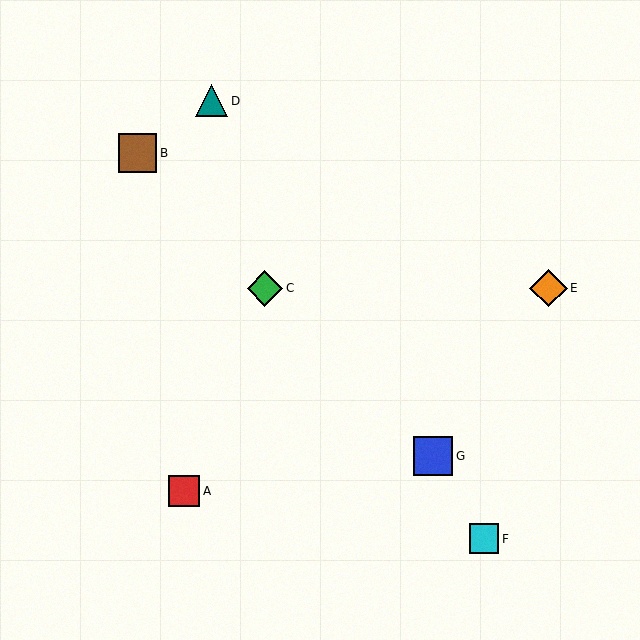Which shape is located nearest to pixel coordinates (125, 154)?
The brown square (labeled B) at (138, 153) is nearest to that location.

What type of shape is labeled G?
Shape G is a blue square.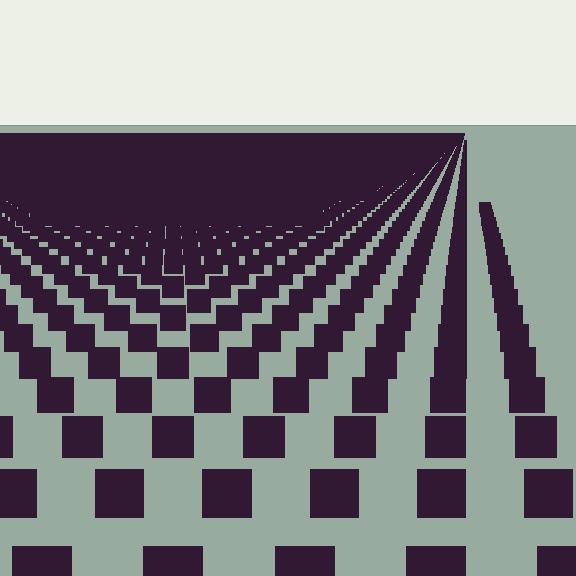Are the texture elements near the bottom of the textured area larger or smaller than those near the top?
Larger. Near the bottom, elements are closer to the viewer and appear at a bigger on-screen size.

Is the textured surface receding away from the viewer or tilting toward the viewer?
The surface is receding away from the viewer. Texture elements get smaller and denser toward the top.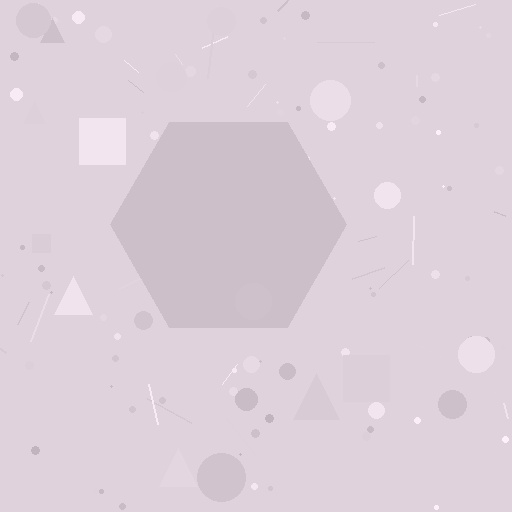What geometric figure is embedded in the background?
A hexagon is embedded in the background.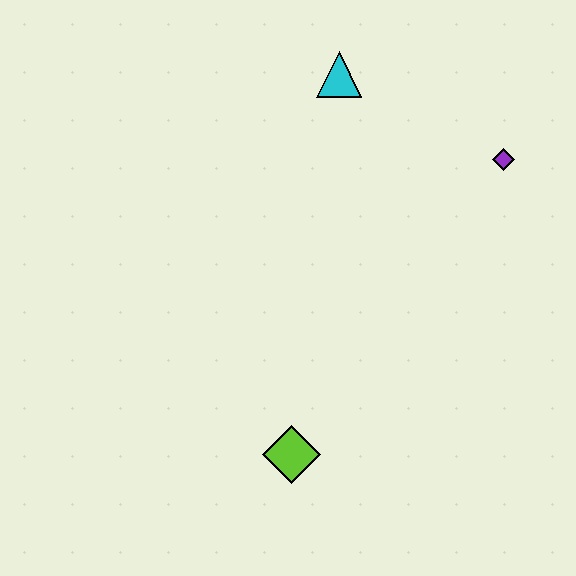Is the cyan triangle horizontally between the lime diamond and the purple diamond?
Yes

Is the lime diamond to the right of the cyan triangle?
No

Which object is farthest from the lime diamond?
The cyan triangle is farthest from the lime diamond.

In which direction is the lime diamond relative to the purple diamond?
The lime diamond is below the purple diamond.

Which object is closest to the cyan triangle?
The purple diamond is closest to the cyan triangle.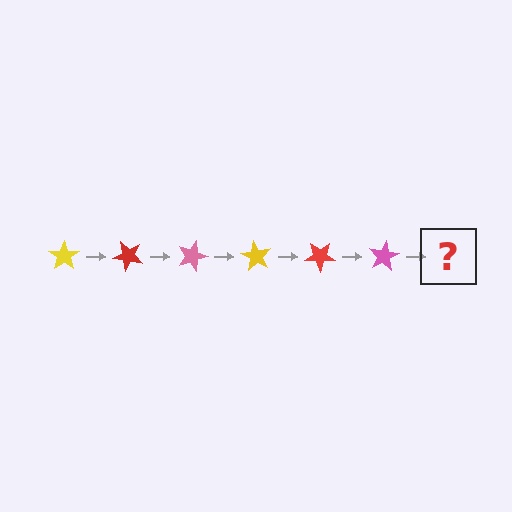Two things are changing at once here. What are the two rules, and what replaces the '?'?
The two rules are that it rotates 45 degrees each step and the color cycles through yellow, red, and pink. The '?' should be a yellow star, rotated 270 degrees from the start.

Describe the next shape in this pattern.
It should be a yellow star, rotated 270 degrees from the start.